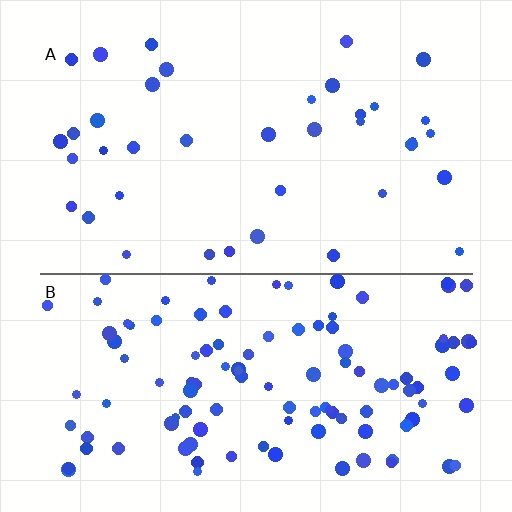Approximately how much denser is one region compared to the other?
Approximately 3.0× — region B over region A.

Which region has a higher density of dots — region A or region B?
B (the bottom).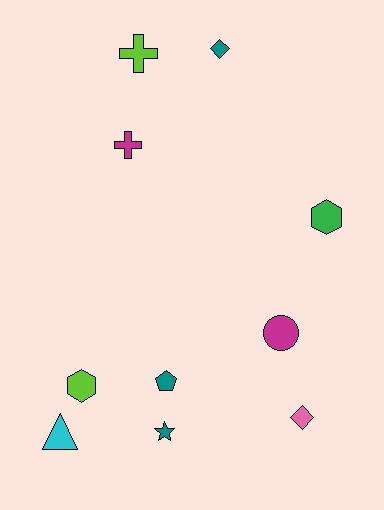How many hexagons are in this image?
There are 2 hexagons.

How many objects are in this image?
There are 10 objects.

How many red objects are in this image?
There are no red objects.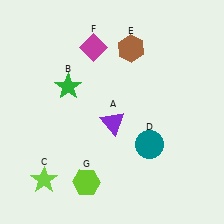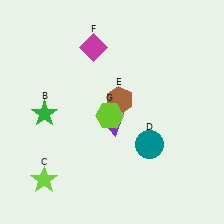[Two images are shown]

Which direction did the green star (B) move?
The green star (B) moved down.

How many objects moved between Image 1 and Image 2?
3 objects moved between the two images.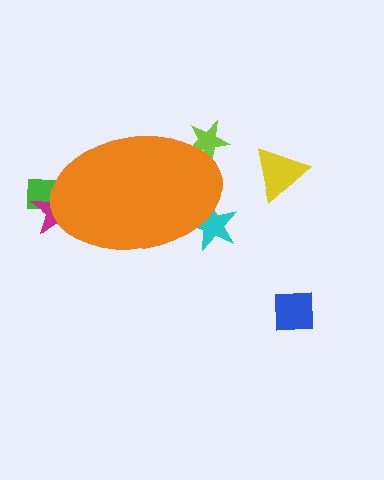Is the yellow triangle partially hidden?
No, the yellow triangle is fully visible.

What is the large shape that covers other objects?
An orange ellipse.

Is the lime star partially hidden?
Yes, the lime star is partially hidden behind the orange ellipse.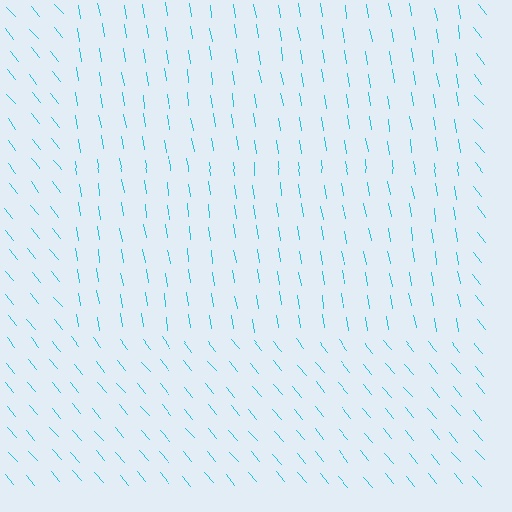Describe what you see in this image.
The image is filled with small cyan line segments. A rectangle region in the image has lines oriented differently from the surrounding lines, creating a visible texture boundary.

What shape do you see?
I see a rectangle.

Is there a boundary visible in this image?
Yes, there is a texture boundary formed by a change in line orientation.